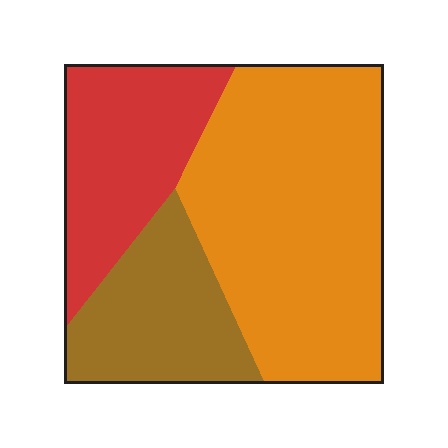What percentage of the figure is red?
Red takes up less than a quarter of the figure.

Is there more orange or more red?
Orange.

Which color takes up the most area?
Orange, at roughly 55%.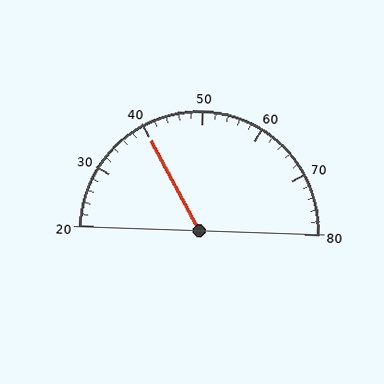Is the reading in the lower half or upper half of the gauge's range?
The reading is in the lower half of the range (20 to 80).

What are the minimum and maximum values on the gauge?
The gauge ranges from 20 to 80.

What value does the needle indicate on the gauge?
The needle indicates approximately 40.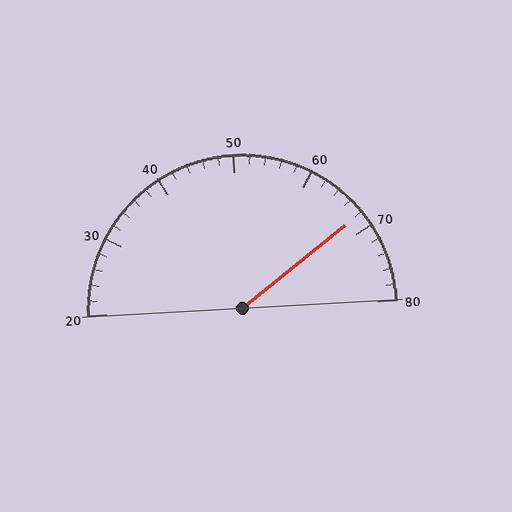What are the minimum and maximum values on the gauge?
The gauge ranges from 20 to 80.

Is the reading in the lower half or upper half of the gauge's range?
The reading is in the upper half of the range (20 to 80).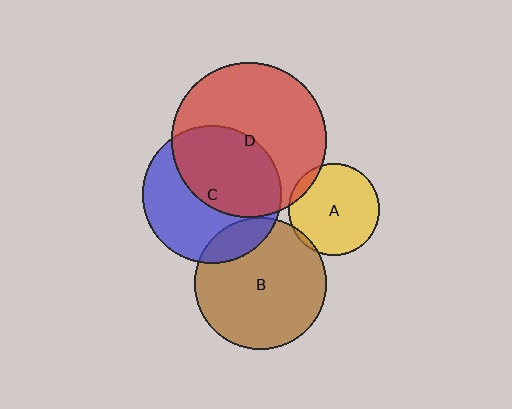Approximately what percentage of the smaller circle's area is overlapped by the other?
Approximately 5%.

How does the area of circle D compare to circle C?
Approximately 1.3 times.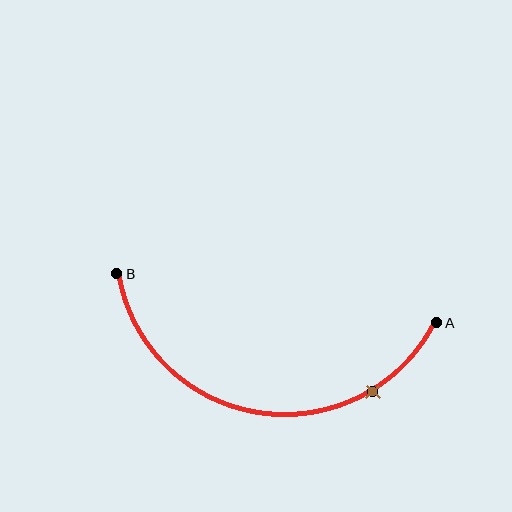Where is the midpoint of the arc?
The arc midpoint is the point on the curve farthest from the straight line joining A and B. It sits below that line.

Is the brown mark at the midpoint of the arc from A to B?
No. The brown mark lies on the arc but is closer to endpoint A. The arc midpoint would be at the point on the curve equidistant along the arc from both A and B.